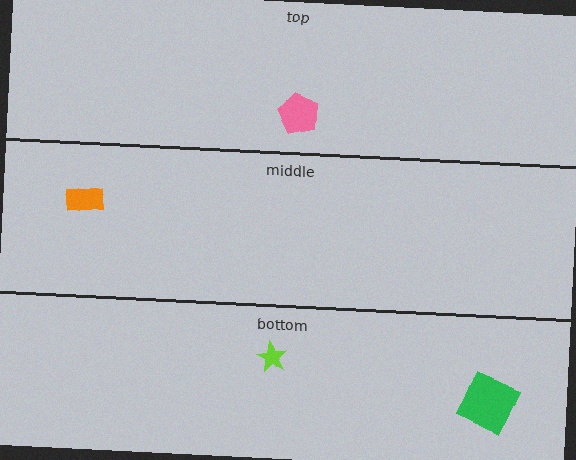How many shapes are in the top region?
1.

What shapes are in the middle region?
The orange rectangle.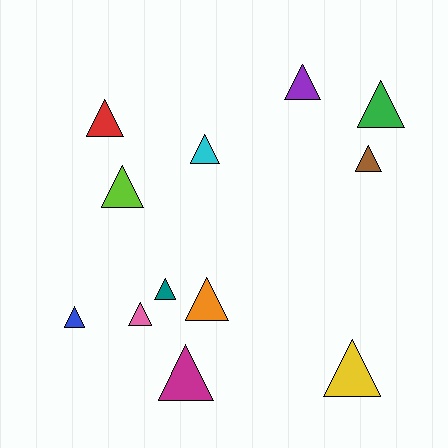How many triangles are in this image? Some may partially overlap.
There are 12 triangles.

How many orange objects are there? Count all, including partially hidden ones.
There is 1 orange object.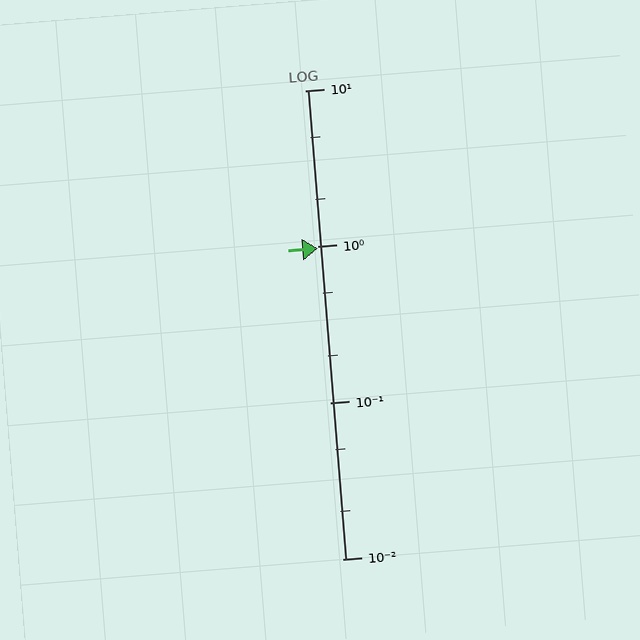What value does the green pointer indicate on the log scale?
The pointer indicates approximately 0.97.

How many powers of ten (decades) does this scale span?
The scale spans 3 decades, from 0.01 to 10.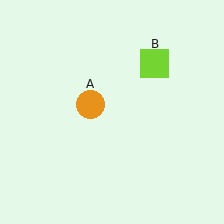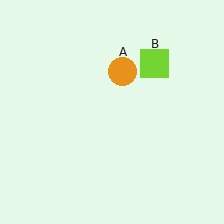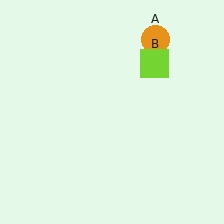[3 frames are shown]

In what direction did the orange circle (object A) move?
The orange circle (object A) moved up and to the right.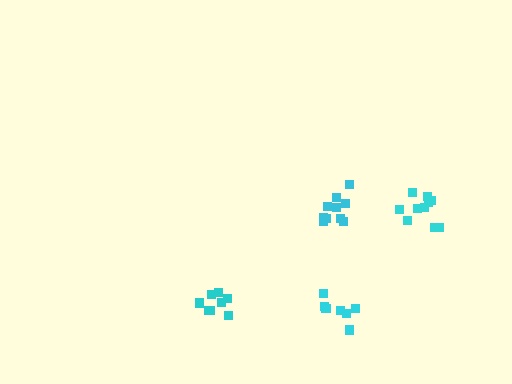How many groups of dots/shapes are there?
There are 4 groups.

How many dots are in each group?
Group 1: 7 dots, Group 2: 10 dots, Group 3: 8 dots, Group 4: 10 dots (35 total).